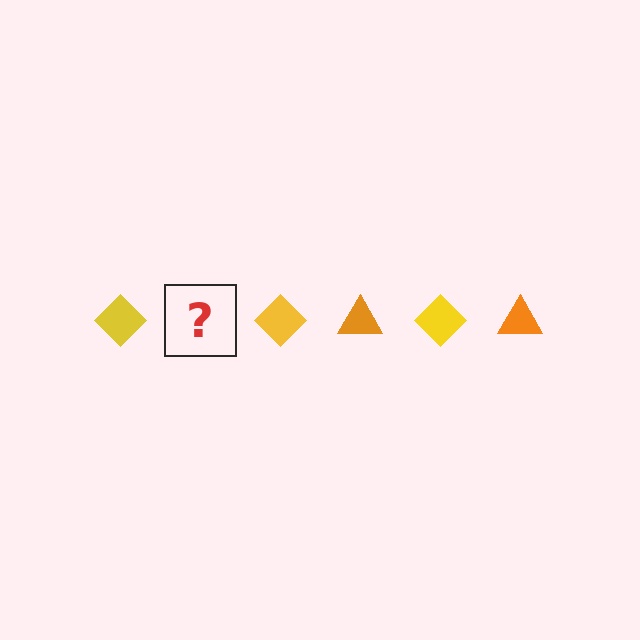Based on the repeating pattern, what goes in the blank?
The blank should be an orange triangle.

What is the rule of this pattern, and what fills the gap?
The rule is that the pattern alternates between yellow diamond and orange triangle. The gap should be filled with an orange triangle.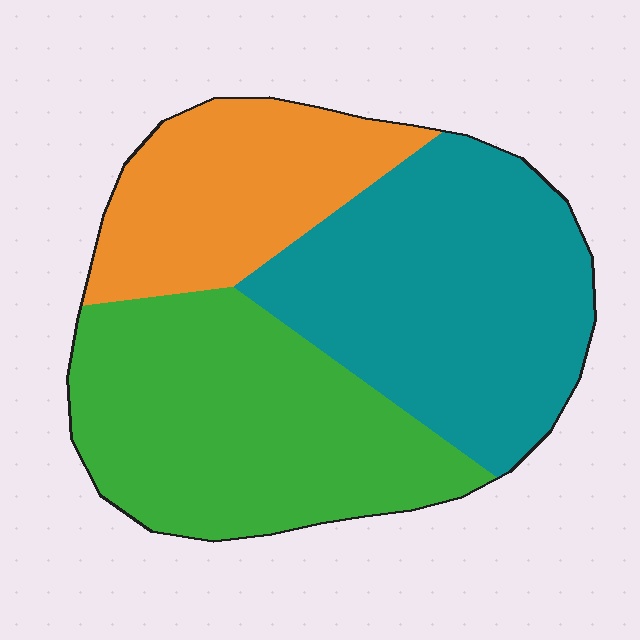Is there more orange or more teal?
Teal.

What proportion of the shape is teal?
Teal takes up between a quarter and a half of the shape.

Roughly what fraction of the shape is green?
Green covers roughly 40% of the shape.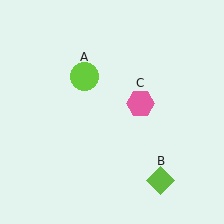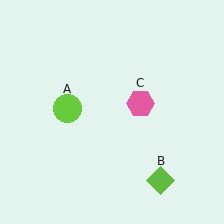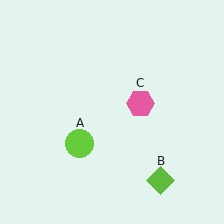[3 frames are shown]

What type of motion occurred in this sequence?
The lime circle (object A) rotated counterclockwise around the center of the scene.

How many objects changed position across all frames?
1 object changed position: lime circle (object A).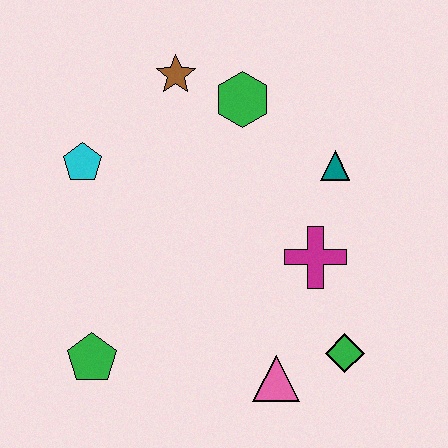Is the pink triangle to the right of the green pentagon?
Yes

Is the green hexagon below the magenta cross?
No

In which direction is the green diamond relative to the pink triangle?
The green diamond is to the right of the pink triangle.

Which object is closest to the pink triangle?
The green diamond is closest to the pink triangle.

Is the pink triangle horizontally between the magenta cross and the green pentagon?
Yes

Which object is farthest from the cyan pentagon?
The green diamond is farthest from the cyan pentagon.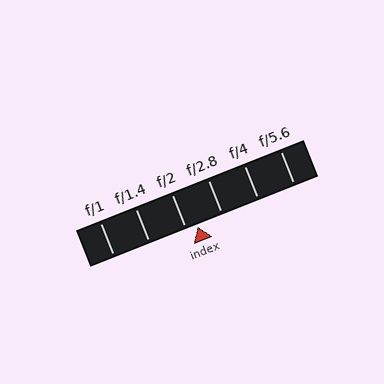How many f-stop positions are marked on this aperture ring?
There are 6 f-stop positions marked.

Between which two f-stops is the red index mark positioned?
The index mark is between f/2 and f/2.8.